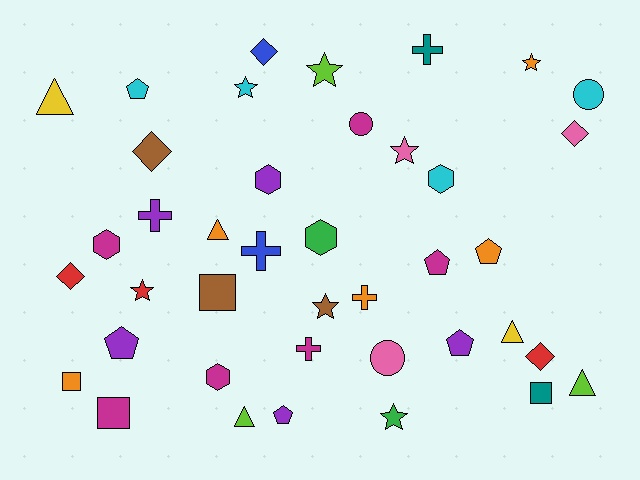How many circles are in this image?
There are 3 circles.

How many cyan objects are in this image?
There are 4 cyan objects.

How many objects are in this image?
There are 40 objects.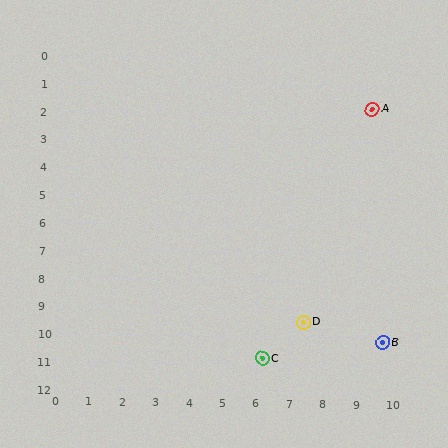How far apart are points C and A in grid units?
Points C and A are about 9.6 grid units apart.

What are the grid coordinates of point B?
Point B is at approximately (9.8, 10.2).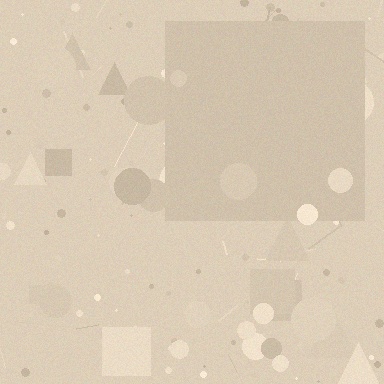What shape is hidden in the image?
A square is hidden in the image.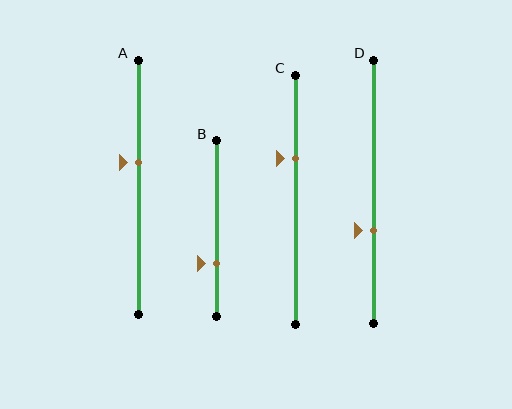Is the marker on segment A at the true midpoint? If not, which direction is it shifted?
No, the marker on segment A is shifted upward by about 10% of the segment length.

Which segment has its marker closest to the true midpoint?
Segment A has its marker closest to the true midpoint.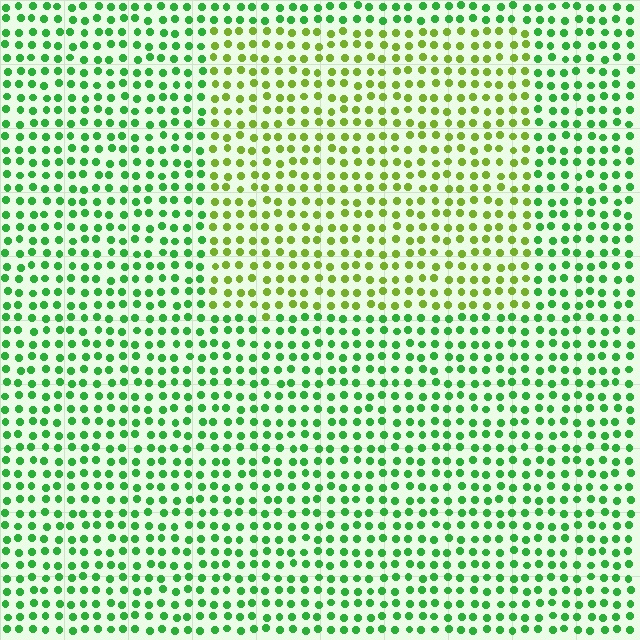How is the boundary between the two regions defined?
The boundary is defined purely by a slight shift in hue (about 41 degrees). Spacing, size, and orientation are identical on both sides.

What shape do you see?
I see a rectangle.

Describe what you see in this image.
The image is filled with small green elements in a uniform arrangement. A rectangle-shaped region is visible where the elements are tinted to a slightly different hue, forming a subtle color boundary.